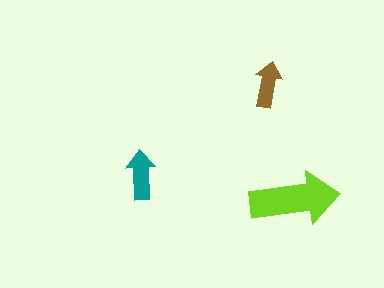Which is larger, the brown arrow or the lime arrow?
The lime one.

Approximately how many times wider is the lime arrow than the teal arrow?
About 2 times wider.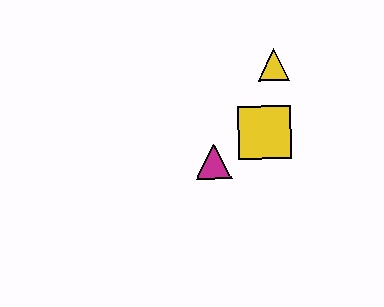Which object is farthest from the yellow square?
The yellow triangle is farthest from the yellow square.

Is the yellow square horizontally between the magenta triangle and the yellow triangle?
Yes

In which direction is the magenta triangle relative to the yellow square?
The magenta triangle is to the left of the yellow square.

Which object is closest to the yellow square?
The magenta triangle is closest to the yellow square.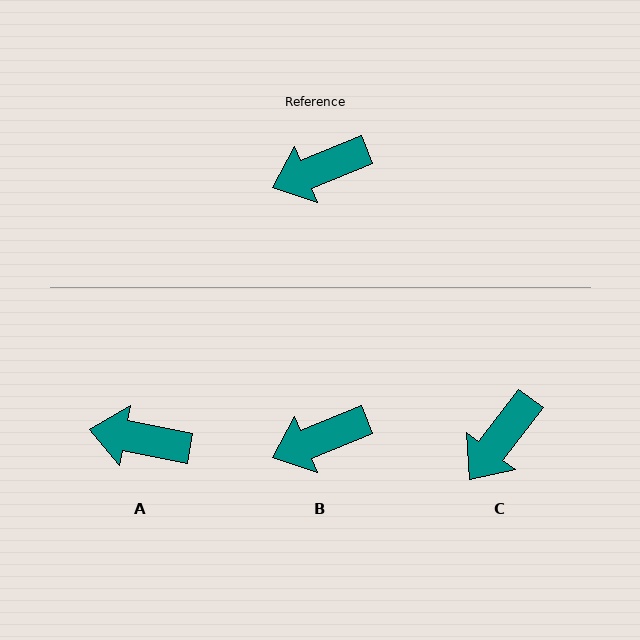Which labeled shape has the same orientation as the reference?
B.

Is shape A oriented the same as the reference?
No, it is off by about 33 degrees.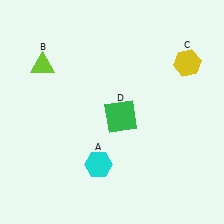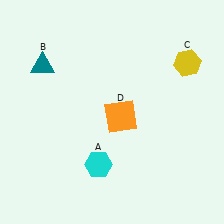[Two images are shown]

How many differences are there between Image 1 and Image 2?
There are 2 differences between the two images.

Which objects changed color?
B changed from lime to teal. D changed from green to orange.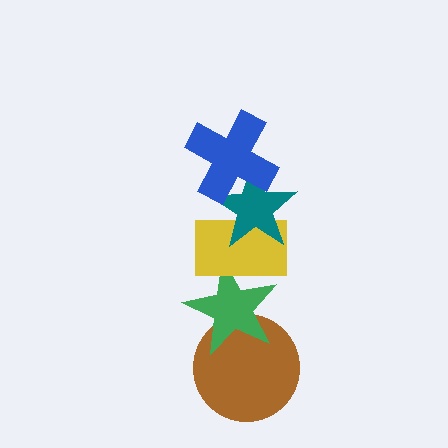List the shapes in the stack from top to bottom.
From top to bottom: the blue cross, the teal star, the yellow rectangle, the green star, the brown circle.